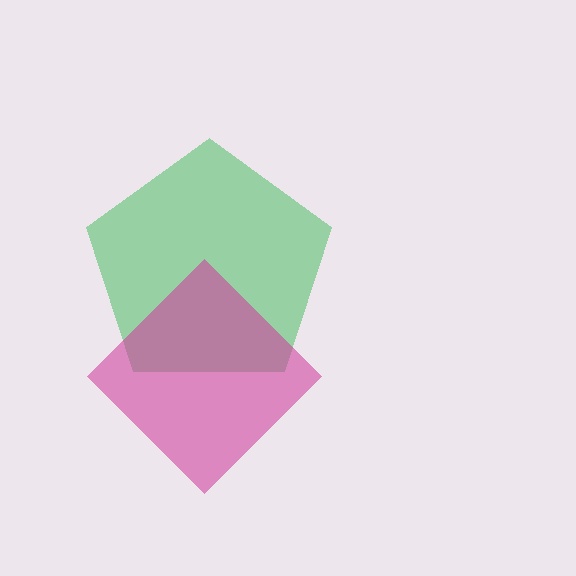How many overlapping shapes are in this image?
There are 2 overlapping shapes in the image.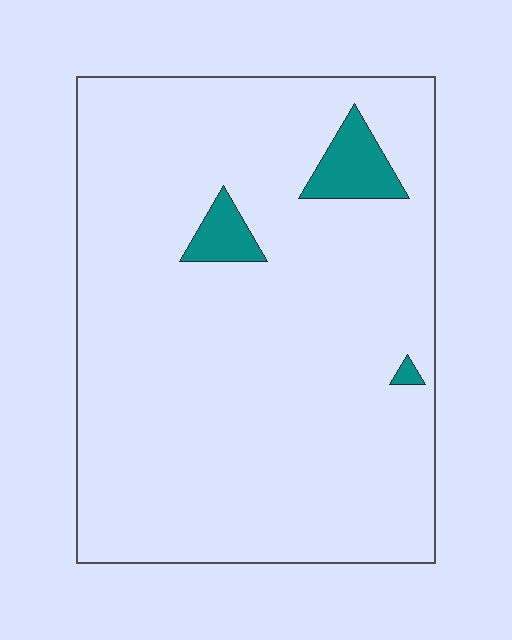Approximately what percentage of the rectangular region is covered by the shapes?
Approximately 5%.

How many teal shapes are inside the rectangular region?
3.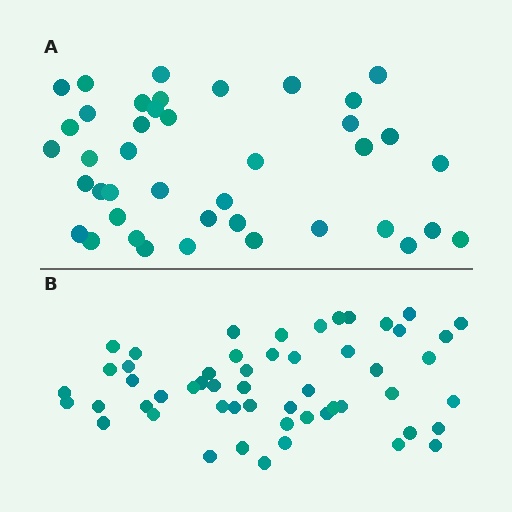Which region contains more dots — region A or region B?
Region B (the bottom region) has more dots.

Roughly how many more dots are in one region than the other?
Region B has approximately 15 more dots than region A.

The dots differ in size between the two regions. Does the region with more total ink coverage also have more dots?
No. Region A has more total ink coverage because its dots are larger, but region B actually contains more individual dots. Total area can be misleading — the number of items is what matters here.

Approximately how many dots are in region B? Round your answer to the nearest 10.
About 50 dots. (The exact count is 54, which rounds to 50.)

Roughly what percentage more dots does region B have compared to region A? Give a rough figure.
About 30% more.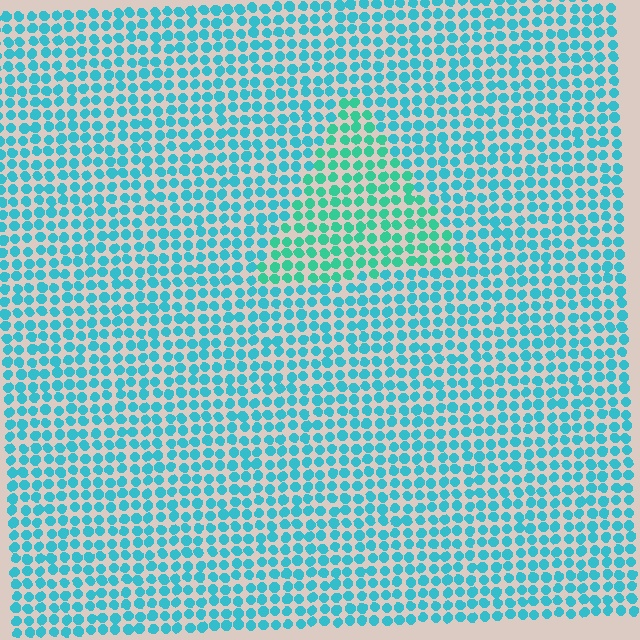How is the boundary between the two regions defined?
The boundary is defined purely by a slight shift in hue (about 27 degrees). Spacing, size, and orientation are identical on both sides.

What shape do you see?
I see a triangle.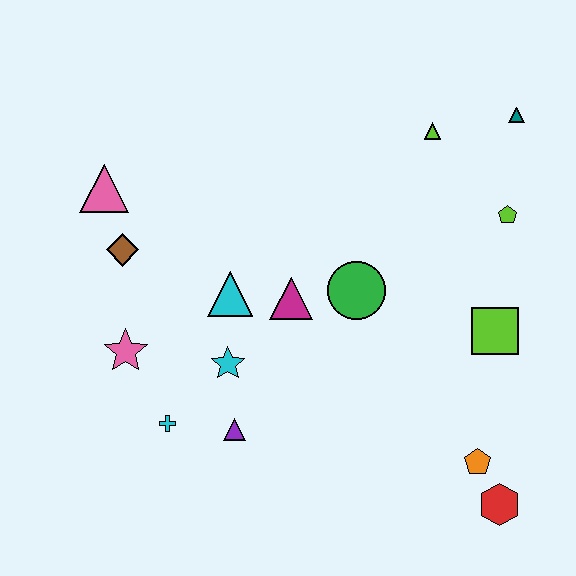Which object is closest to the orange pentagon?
The red hexagon is closest to the orange pentagon.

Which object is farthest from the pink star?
The teal triangle is farthest from the pink star.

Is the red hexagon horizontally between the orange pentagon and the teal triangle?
Yes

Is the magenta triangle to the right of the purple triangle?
Yes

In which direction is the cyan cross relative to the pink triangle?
The cyan cross is below the pink triangle.